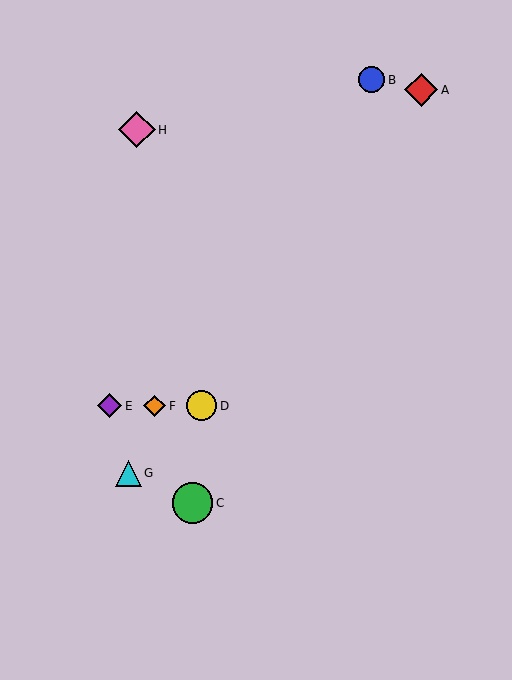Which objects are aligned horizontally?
Objects D, E, F are aligned horizontally.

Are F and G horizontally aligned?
No, F is at y≈406 and G is at y≈473.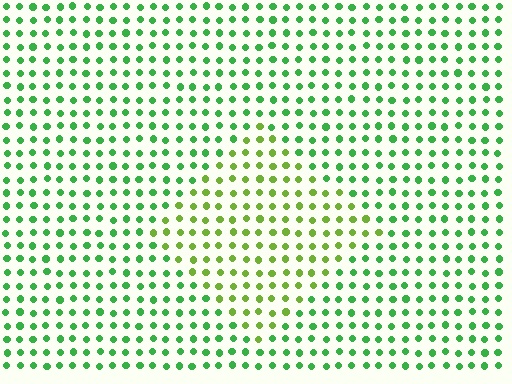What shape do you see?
I see a diamond.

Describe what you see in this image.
The image is filled with small green elements in a uniform arrangement. A diamond-shaped region is visible where the elements are tinted to a slightly different hue, forming a subtle color boundary.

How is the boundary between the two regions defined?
The boundary is defined purely by a slight shift in hue (about 36 degrees). Spacing, size, and orientation are identical on both sides.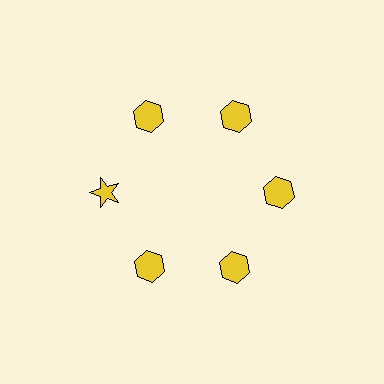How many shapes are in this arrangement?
There are 6 shapes arranged in a ring pattern.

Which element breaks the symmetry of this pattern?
The yellow star at roughly the 9 o'clock position breaks the symmetry. All other shapes are yellow hexagons.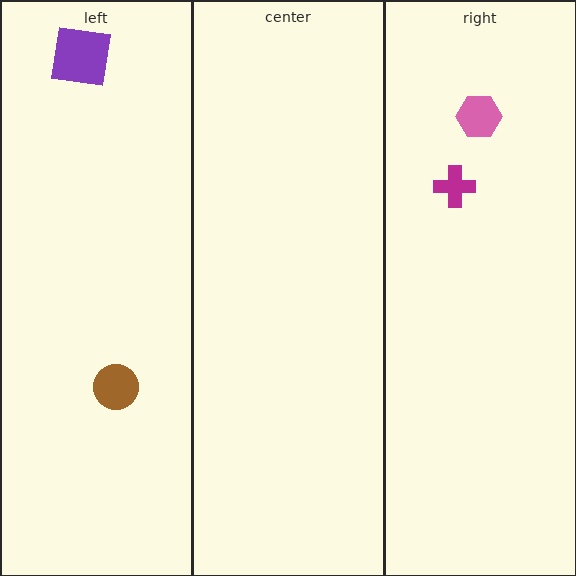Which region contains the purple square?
The left region.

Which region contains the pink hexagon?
The right region.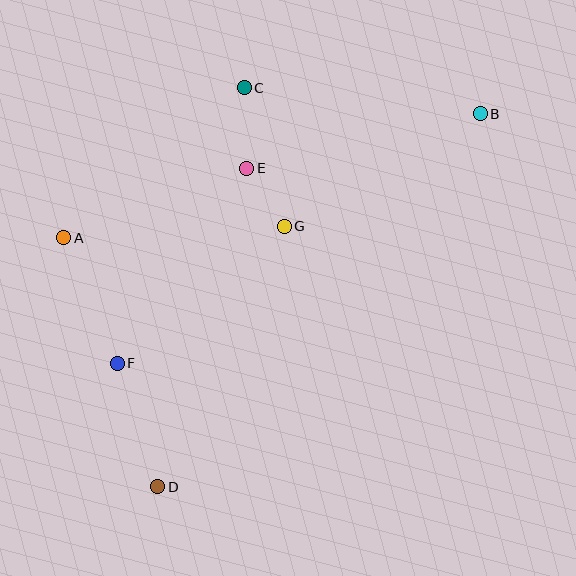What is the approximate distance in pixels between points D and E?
The distance between D and E is approximately 331 pixels.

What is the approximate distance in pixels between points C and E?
The distance between C and E is approximately 81 pixels.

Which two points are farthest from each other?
Points B and D are farthest from each other.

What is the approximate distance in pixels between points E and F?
The distance between E and F is approximately 234 pixels.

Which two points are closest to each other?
Points E and G are closest to each other.